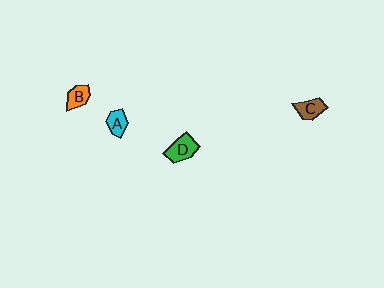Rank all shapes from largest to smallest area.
From largest to smallest: D (green), C (brown), B (orange), A (cyan).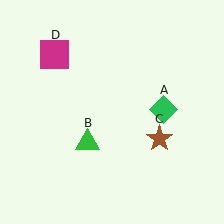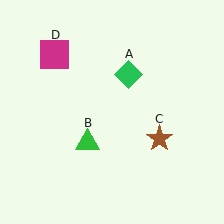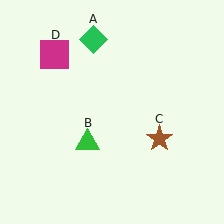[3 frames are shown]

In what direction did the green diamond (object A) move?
The green diamond (object A) moved up and to the left.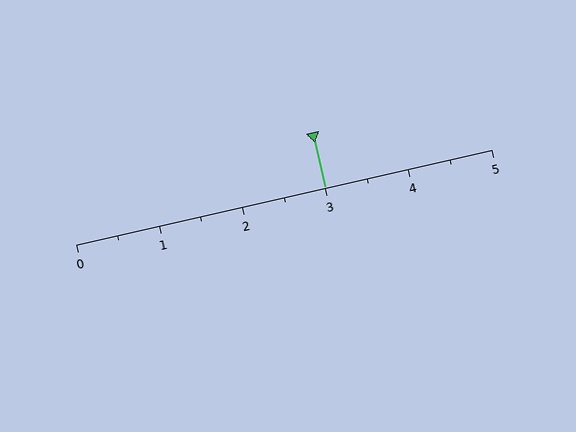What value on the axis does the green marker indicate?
The marker indicates approximately 3.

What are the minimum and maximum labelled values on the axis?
The axis runs from 0 to 5.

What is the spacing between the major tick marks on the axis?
The major ticks are spaced 1 apart.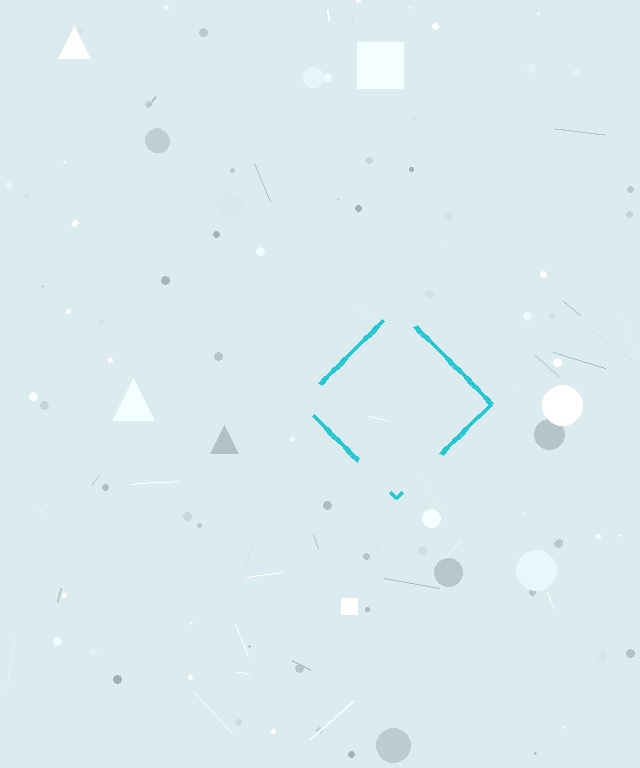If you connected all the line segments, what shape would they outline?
They would outline a diamond.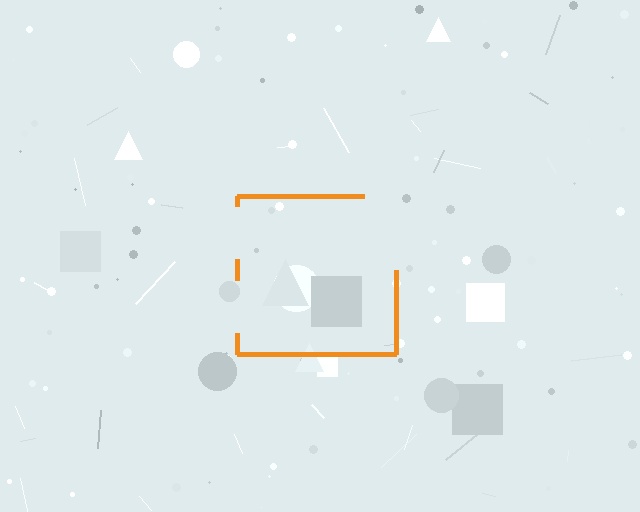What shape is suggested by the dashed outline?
The dashed outline suggests a square.